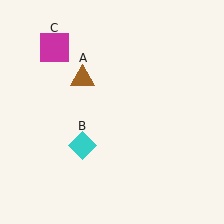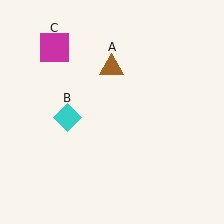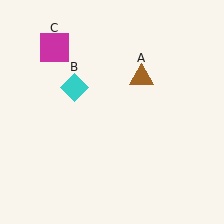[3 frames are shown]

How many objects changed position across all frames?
2 objects changed position: brown triangle (object A), cyan diamond (object B).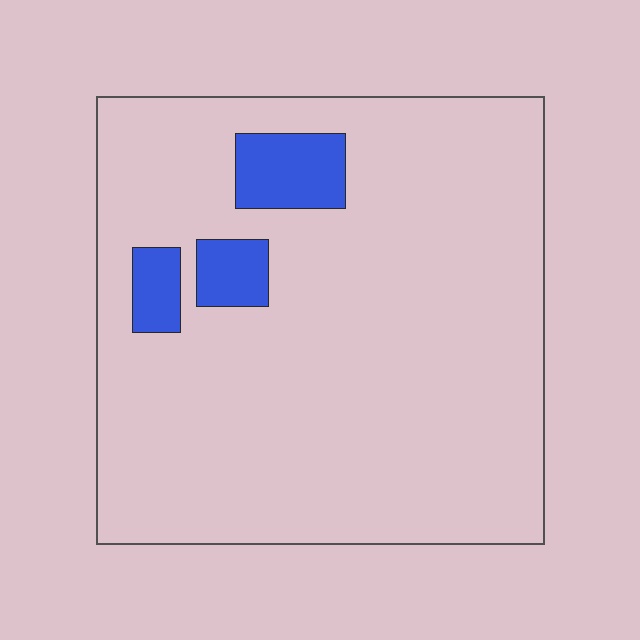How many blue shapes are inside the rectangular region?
3.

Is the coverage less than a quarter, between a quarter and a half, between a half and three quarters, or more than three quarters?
Less than a quarter.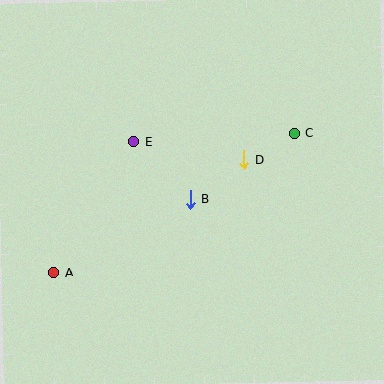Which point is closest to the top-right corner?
Point C is closest to the top-right corner.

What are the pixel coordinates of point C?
Point C is at (294, 133).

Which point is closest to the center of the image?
Point B at (190, 199) is closest to the center.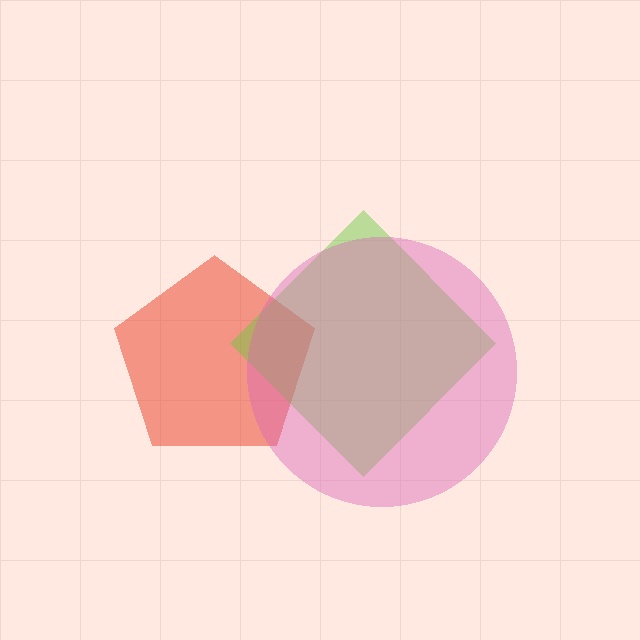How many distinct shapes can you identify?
There are 3 distinct shapes: a red pentagon, a lime diamond, a pink circle.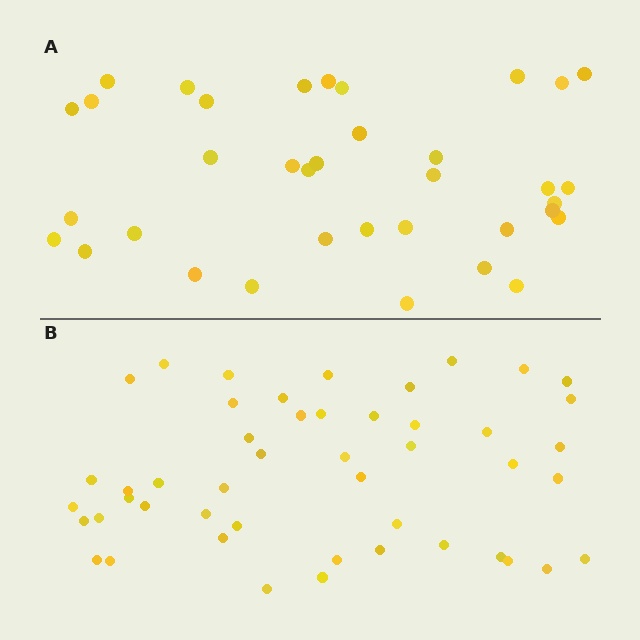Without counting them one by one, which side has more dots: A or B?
Region B (the bottom region) has more dots.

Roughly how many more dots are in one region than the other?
Region B has roughly 12 or so more dots than region A.